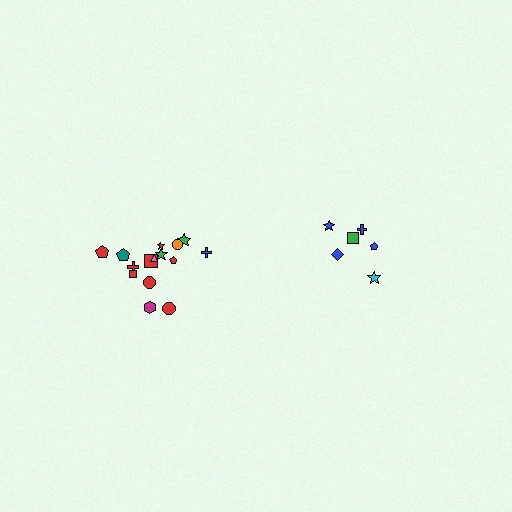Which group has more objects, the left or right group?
The left group.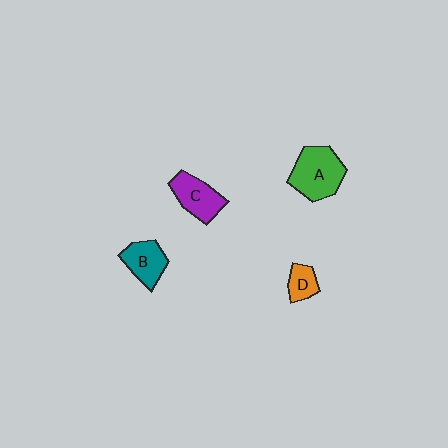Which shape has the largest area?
Shape A (green).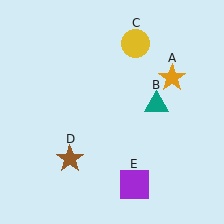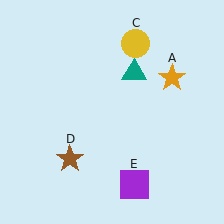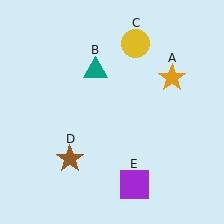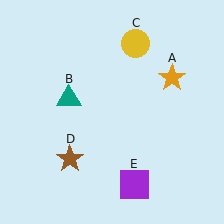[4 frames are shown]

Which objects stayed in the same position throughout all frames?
Orange star (object A) and yellow circle (object C) and brown star (object D) and purple square (object E) remained stationary.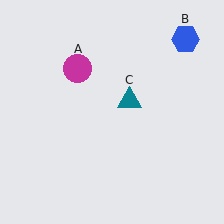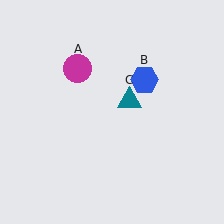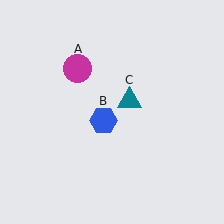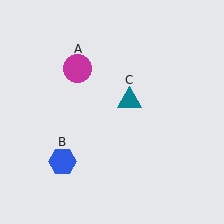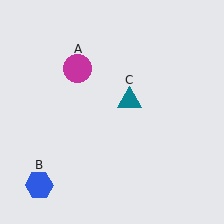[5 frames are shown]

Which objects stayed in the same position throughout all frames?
Magenta circle (object A) and teal triangle (object C) remained stationary.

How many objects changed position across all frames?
1 object changed position: blue hexagon (object B).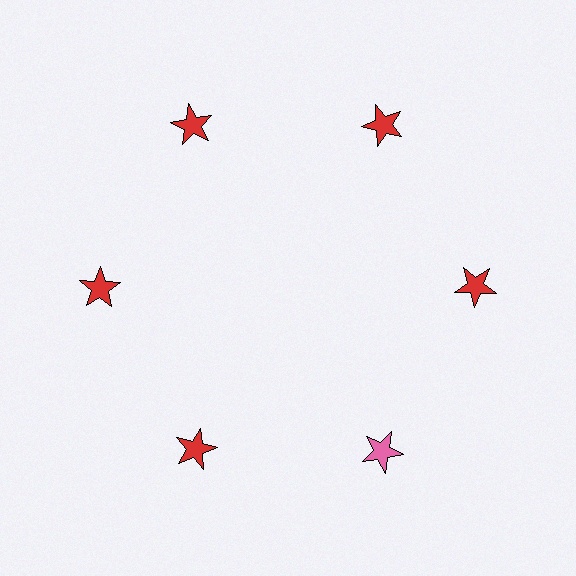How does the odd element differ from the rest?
It has a different color: pink instead of red.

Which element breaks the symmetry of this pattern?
The pink star at roughly the 5 o'clock position breaks the symmetry. All other shapes are red stars.